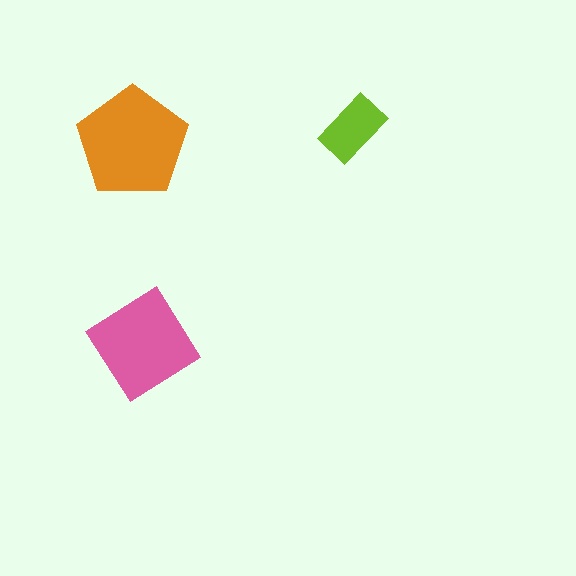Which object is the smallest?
The lime rectangle.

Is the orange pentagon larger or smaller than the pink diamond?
Larger.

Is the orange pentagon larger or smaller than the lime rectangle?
Larger.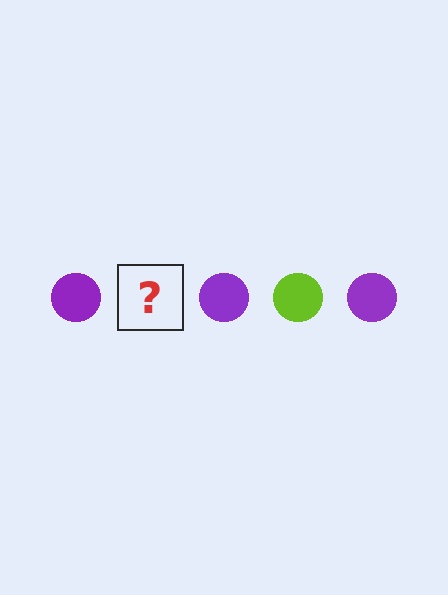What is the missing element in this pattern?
The missing element is a lime circle.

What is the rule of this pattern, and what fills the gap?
The rule is that the pattern cycles through purple, lime circles. The gap should be filled with a lime circle.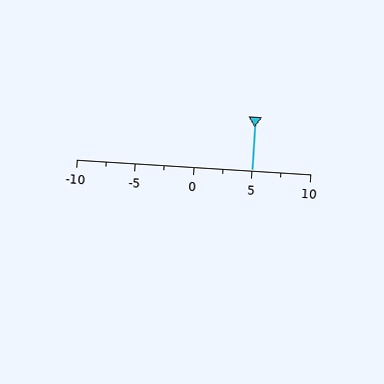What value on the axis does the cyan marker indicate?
The marker indicates approximately 5.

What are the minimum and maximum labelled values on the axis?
The axis runs from -10 to 10.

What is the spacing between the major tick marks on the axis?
The major ticks are spaced 5 apart.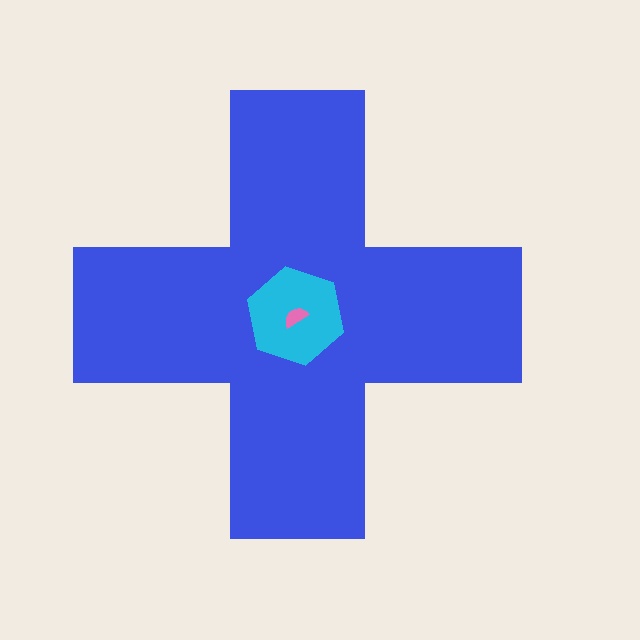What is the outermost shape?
The blue cross.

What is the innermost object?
The pink semicircle.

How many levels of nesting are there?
3.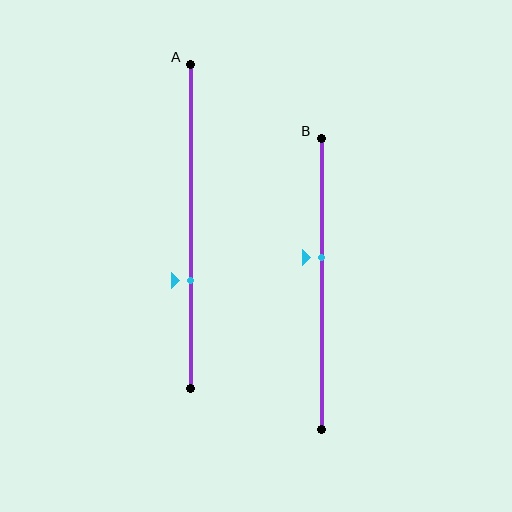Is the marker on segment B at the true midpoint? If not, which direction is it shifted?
No, the marker on segment B is shifted upward by about 9% of the segment length.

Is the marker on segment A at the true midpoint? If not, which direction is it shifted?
No, the marker on segment A is shifted downward by about 17% of the segment length.